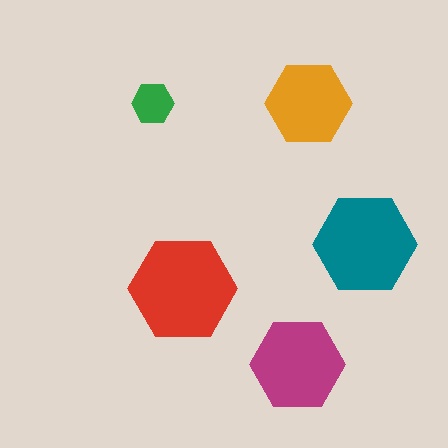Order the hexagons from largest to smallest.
the red one, the teal one, the magenta one, the orange one, the green one.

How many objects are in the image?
There are 5 objects in the image.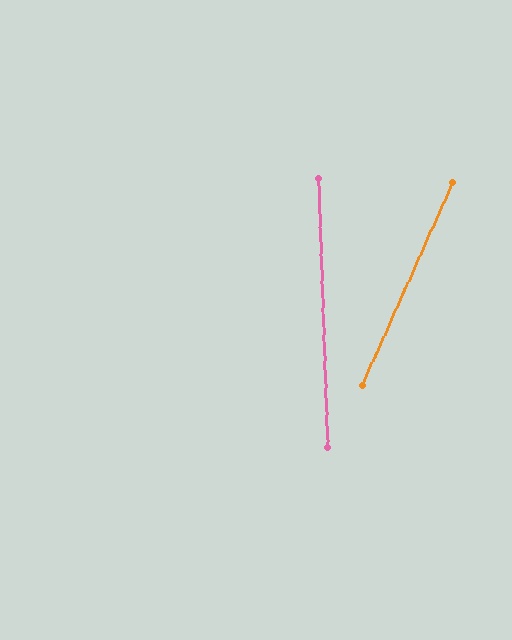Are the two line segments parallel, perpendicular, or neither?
Neither parallel nor perpendicular — they differ by about 26°.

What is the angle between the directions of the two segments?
Approximately 26 degrees.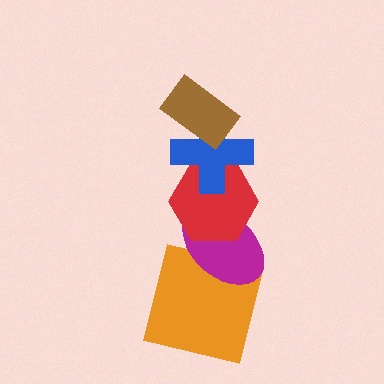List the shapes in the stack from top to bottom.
From top to bottom: the brown rectangle, the blue cross, the red hexagon, the magenta ellipse, the orange square.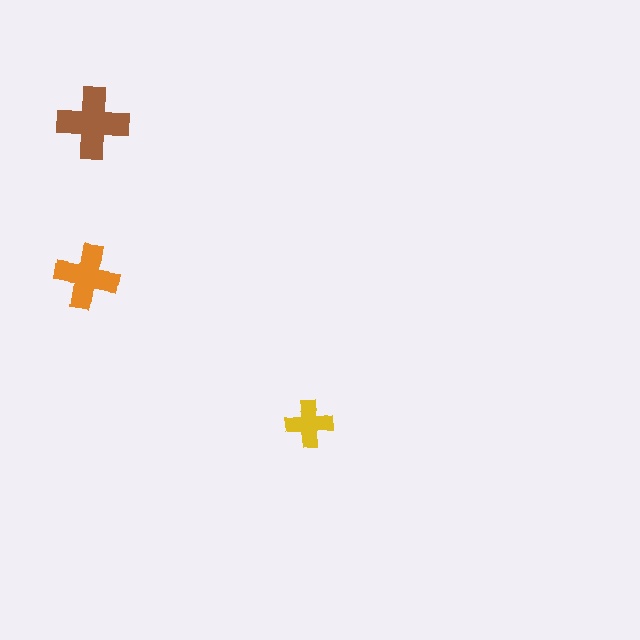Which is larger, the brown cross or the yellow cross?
The brown one.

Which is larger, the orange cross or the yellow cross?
The orange one.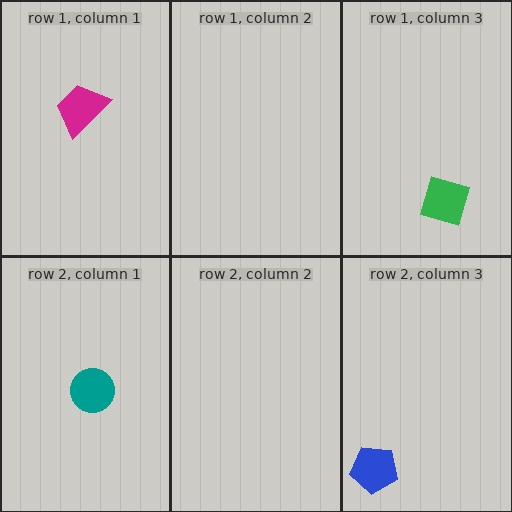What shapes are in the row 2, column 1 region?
The teal circle.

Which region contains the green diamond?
The row 1, column 3 region.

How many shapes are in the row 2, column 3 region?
1.